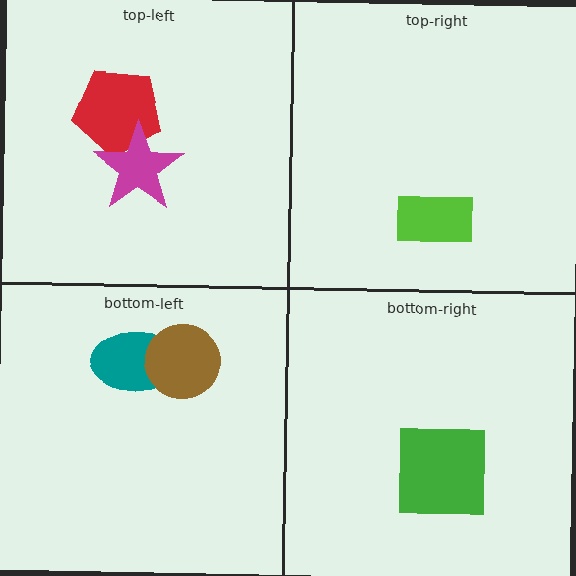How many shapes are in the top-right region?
1.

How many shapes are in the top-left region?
2.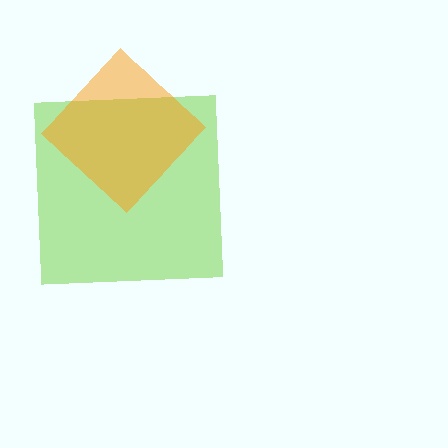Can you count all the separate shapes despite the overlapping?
Yes, there are 2 separate shapes.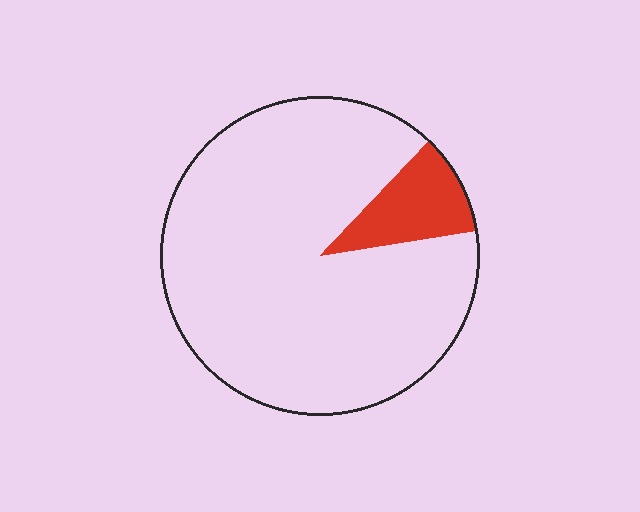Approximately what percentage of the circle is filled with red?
Approximately 10%.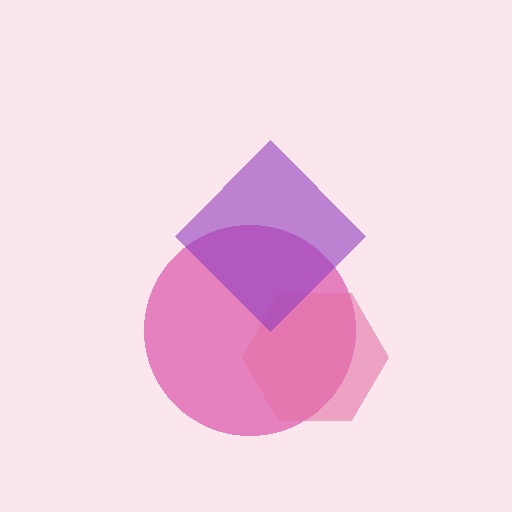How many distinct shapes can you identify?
There are 3 distinct shapes: a magenta circle, a pink hexagon, a purple diamond.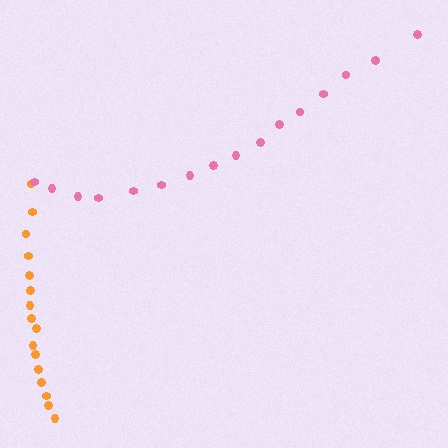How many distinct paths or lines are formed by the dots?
There are 2 distinct paths.